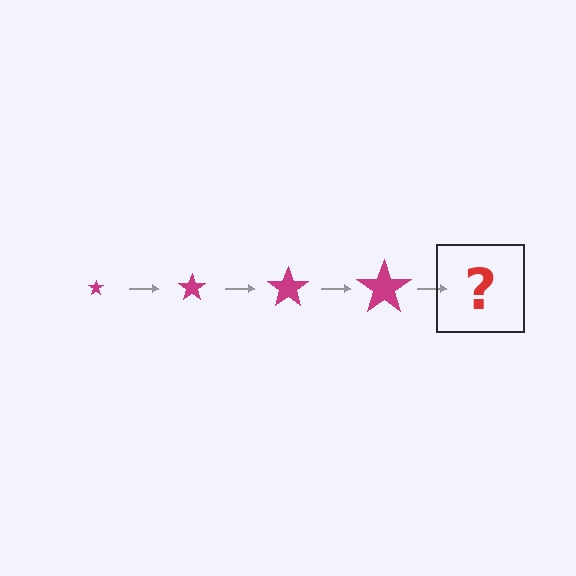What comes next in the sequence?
The next element should be a magenta star, larger than the previous one.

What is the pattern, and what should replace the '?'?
The pattern is that the star gets progressively larger each step. The '?' should be a magenta star, larger than the previous one.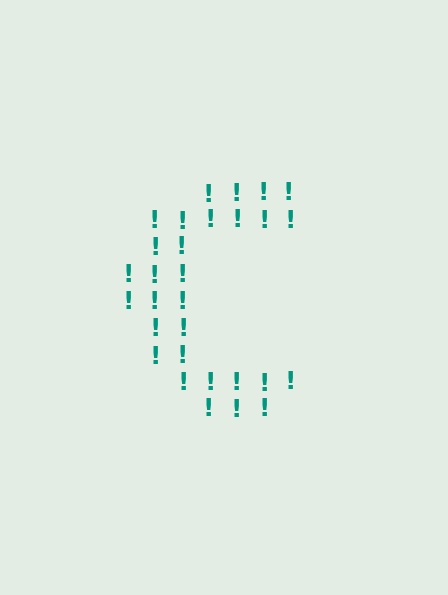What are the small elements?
The small elements are exclamation marks.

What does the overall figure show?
The overall figure shows the letter C.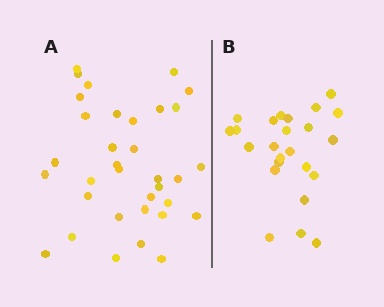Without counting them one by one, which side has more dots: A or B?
Region A (the left region) has more dots.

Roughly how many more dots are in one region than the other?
Region A has roughly 10 or so more dots than region B.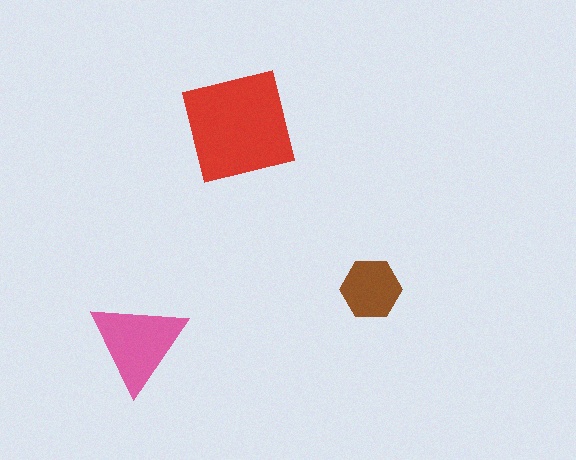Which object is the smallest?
The brown hexagon.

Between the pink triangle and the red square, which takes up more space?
The red square.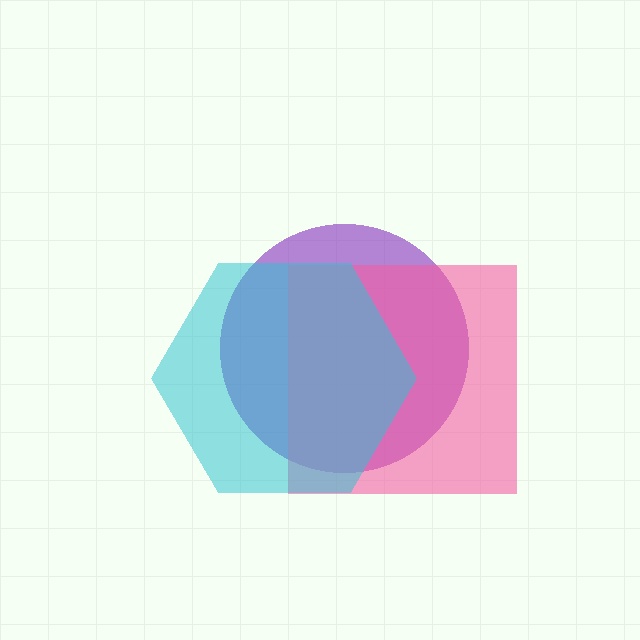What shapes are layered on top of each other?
The layered shapes are: a purple circle, a pink square, a cyan hexagon.